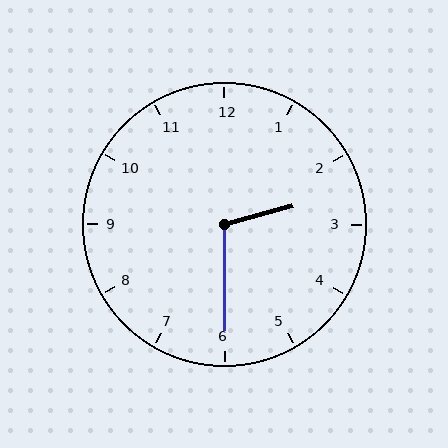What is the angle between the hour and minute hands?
Approximately 105 degrees.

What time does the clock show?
2:30.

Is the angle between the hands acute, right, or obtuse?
It is obtuse.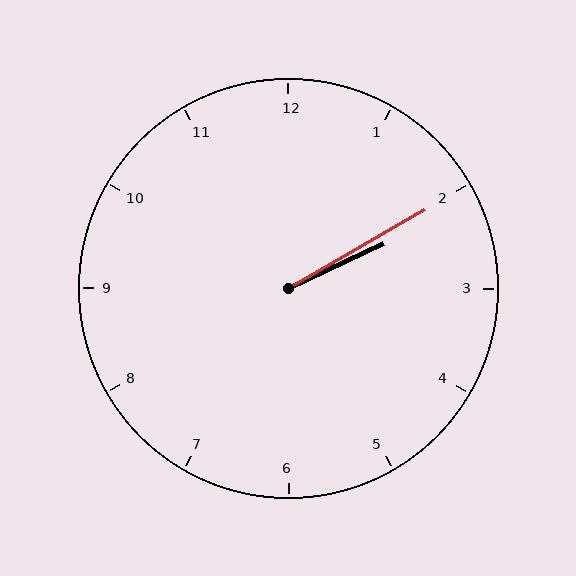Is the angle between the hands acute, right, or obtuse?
It is acute.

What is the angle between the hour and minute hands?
Approximately 5 degrees.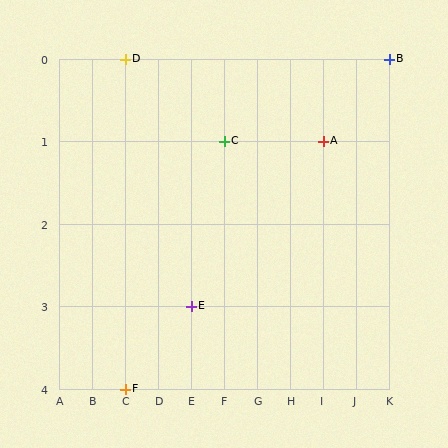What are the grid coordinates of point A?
Point A is at grid coordinates (I, 1).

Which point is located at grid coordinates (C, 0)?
Point D is at (C, 0).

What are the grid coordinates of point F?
Point F is at grid coordinates (C, 4).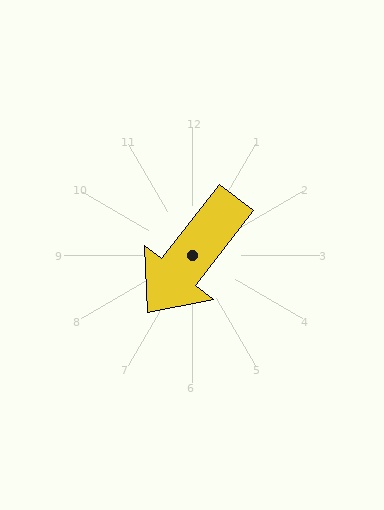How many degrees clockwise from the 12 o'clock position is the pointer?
Approximately 218 degrees.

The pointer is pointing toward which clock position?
Roughly 7 o'clock.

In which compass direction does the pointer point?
Southwest.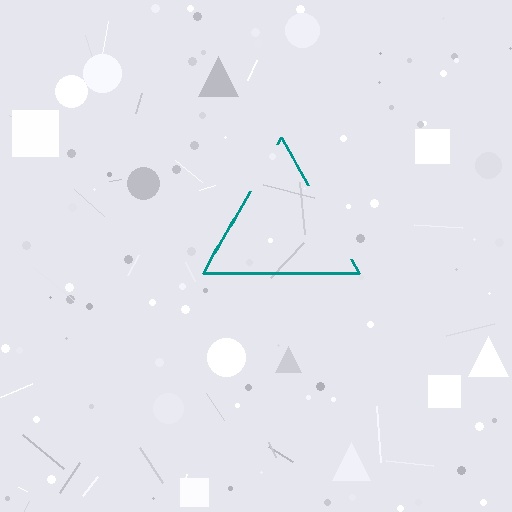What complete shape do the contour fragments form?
The contour fragments form a triangle.